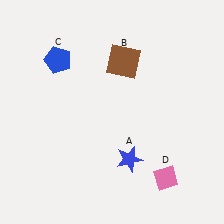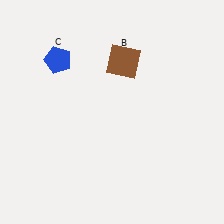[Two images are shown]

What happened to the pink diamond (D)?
The pink diamond (D) was removed in Image 2. It was in the bottom-right area of Image 1.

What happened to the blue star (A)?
The blue star (A) was removed in Image 2. It was in the bottom-right area of Image 1.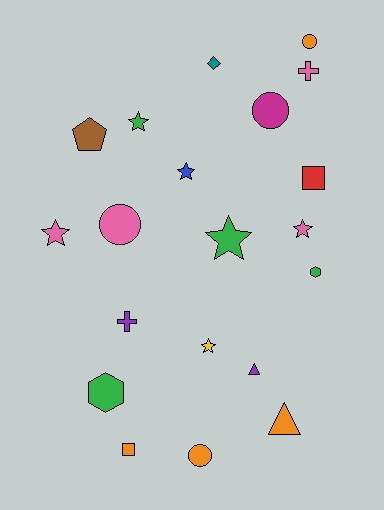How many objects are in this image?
There are 20 objects.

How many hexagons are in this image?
There are 2 hexagons.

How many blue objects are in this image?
There is 1 blue object.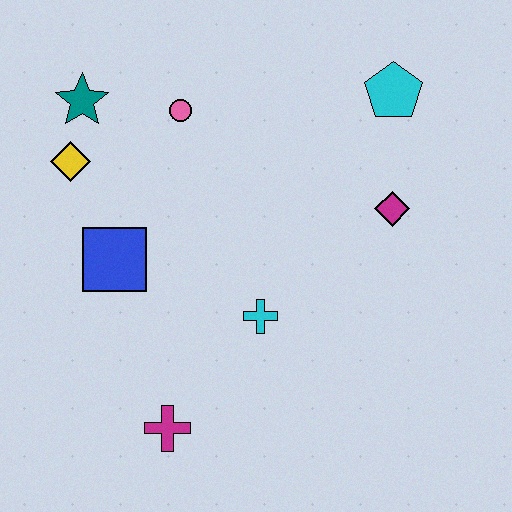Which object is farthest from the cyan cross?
The teal star is farthest from the cyan cross.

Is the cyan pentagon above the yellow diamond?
Yes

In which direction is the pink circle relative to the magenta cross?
The pink circle is above the magenta cross.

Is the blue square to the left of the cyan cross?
Yes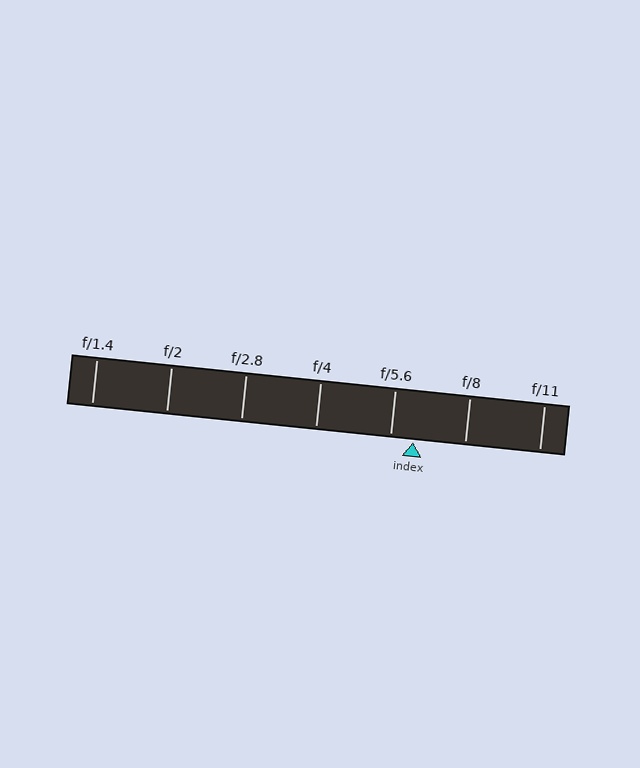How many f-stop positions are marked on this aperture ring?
There are 7 f-stop positions marked.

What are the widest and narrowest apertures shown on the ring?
The widest aperture shown is f/1.4 and the narrowest is f/11.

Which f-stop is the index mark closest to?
The index mark is closest to f/5.6.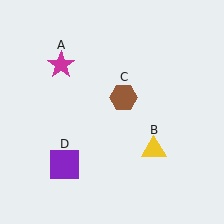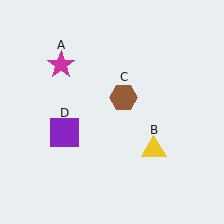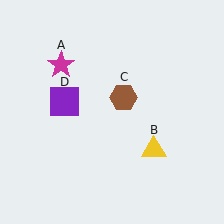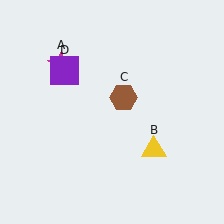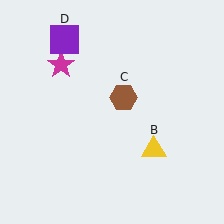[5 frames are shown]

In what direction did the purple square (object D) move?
The purple square (object D) moved up.